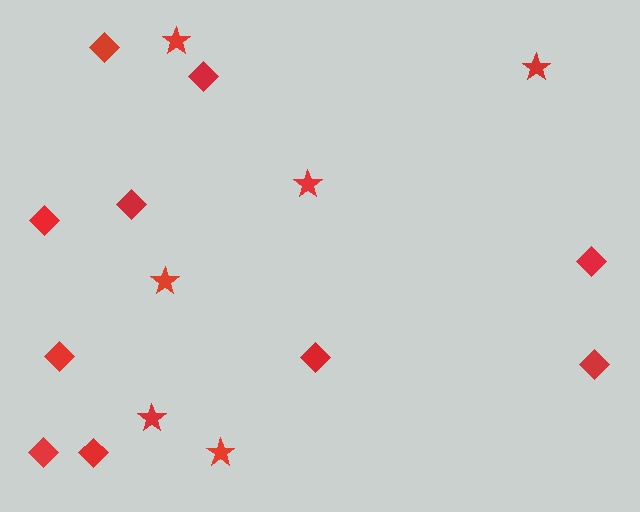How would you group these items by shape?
There are 2 groups: one group of diamonds (10) and one group of stars (6).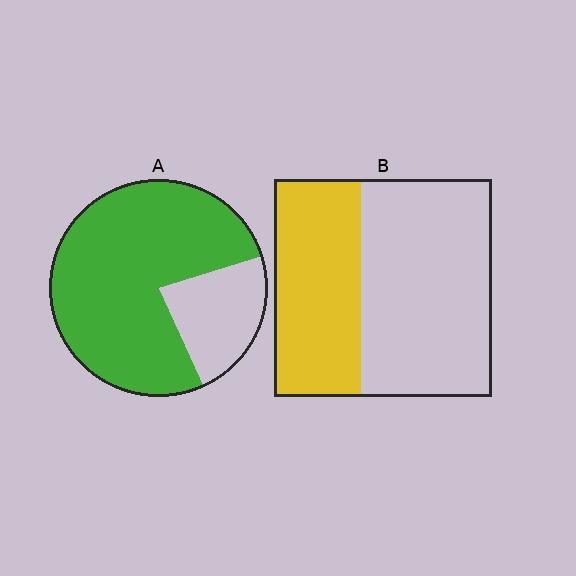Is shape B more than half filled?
No.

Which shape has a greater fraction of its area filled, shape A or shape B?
Shape A.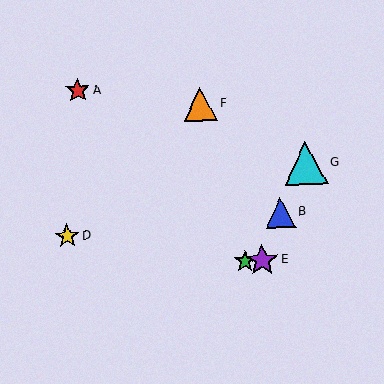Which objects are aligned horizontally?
Objects C, E are aligned horizontally.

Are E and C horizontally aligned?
Yes, both are at y≈260.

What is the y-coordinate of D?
Object D is at y≈236.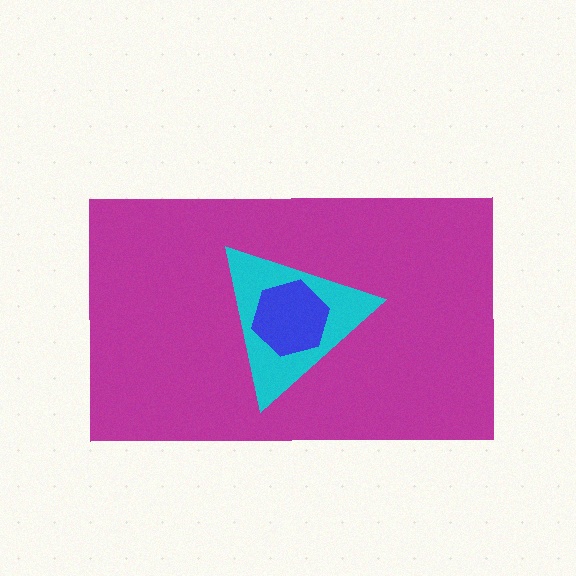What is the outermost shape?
The magenta rectangle.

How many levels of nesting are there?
3.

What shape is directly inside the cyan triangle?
The blue hexagon.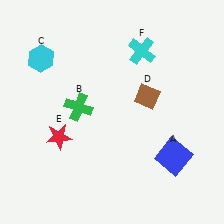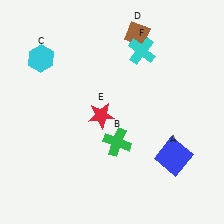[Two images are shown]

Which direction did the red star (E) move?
The red star (E) moved right.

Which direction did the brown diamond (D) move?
The brown diamond (D) moved up.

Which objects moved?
The objects that moved are: the green cross (B), the brown diamond (D), the red star (E).